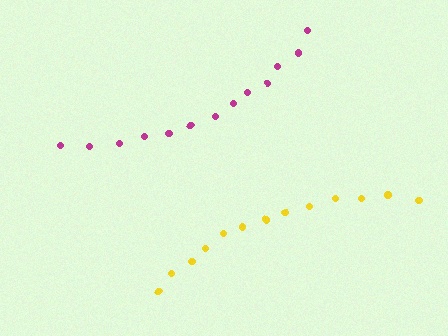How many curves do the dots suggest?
There are 2 distinct paths.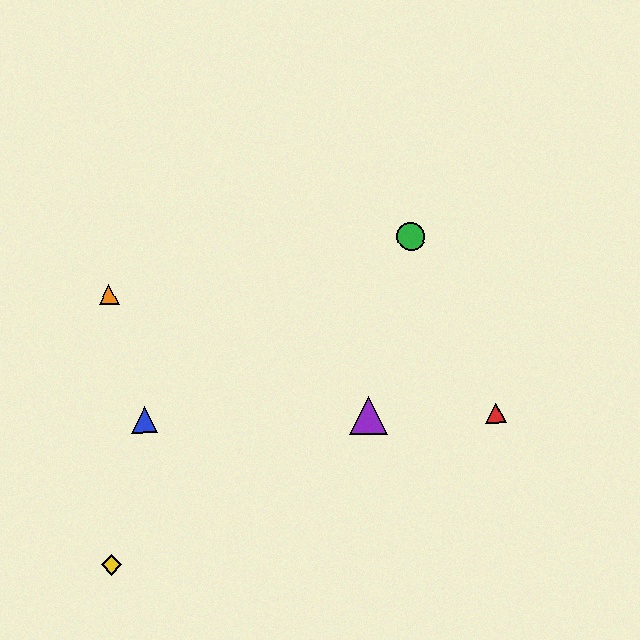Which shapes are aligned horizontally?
The red triangle, the blue triangle, the purple triangle are aligned horizontally.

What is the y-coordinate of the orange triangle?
The orange triangle is at y≈295.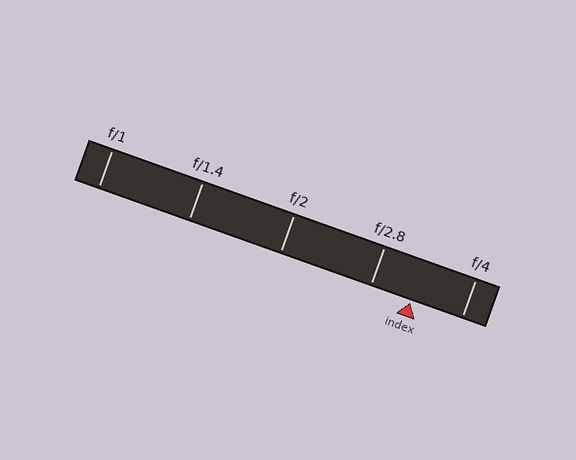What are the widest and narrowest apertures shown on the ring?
The widest aperture shown is f/1 and the narrowest is f/4.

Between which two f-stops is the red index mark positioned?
The index mark is between f/2.8 and f/4.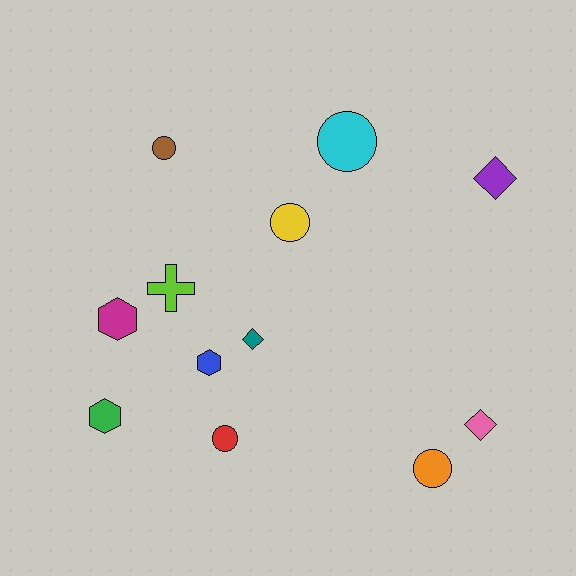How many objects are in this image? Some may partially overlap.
There are 12 objects.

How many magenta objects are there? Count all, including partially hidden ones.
There is 1 magenta object.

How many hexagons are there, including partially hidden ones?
There are 3 hexagons.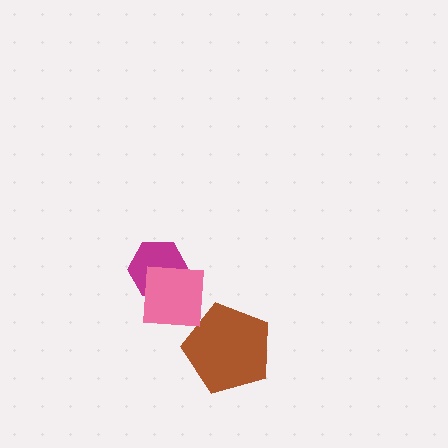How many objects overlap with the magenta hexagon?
1 object overlaps with the magenta hexagon.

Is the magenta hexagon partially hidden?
Yes, it is partially covered by another shape.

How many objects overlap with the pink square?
1 object overlaps with the pink square.